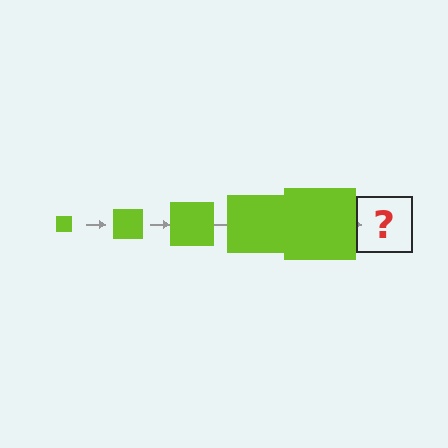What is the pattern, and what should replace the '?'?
The pattern is that the square gets progressively larger each step. The '?' should be a lime square, larger than the previous one.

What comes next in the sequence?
The next element should be a lime square, larger than the previous one.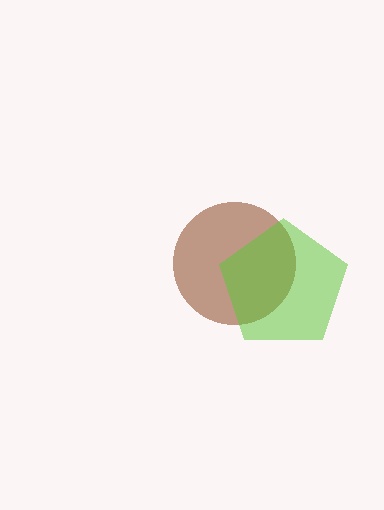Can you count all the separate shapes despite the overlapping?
Yes, there are 2 separate shapes.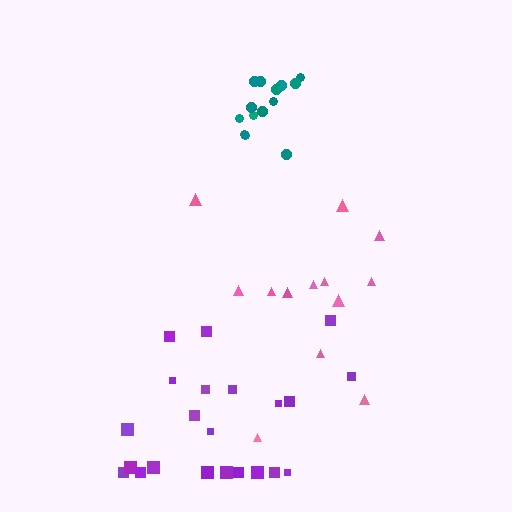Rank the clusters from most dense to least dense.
teal, purple, pink.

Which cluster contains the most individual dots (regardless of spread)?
Purple (22).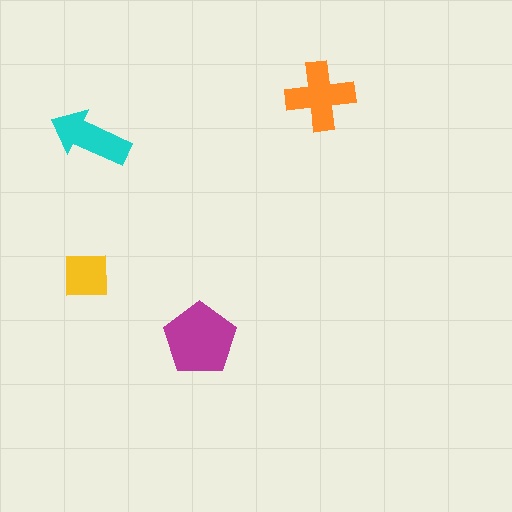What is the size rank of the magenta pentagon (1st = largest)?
1st.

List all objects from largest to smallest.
The magenta pentagon, the orange cross, the cyan arrow, the yellow square.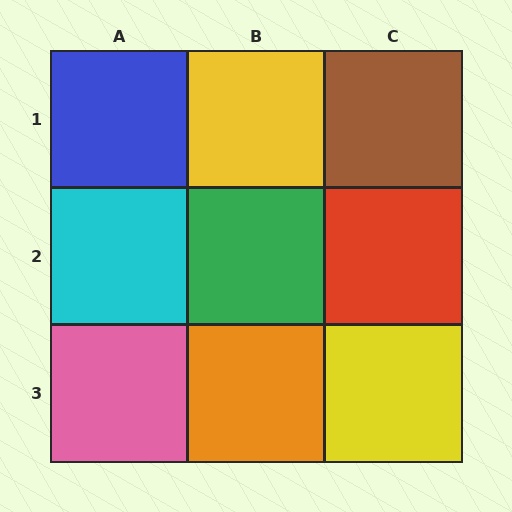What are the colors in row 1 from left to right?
Blue, yellow, brown.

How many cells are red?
1 cell is red.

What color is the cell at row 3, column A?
Pink.